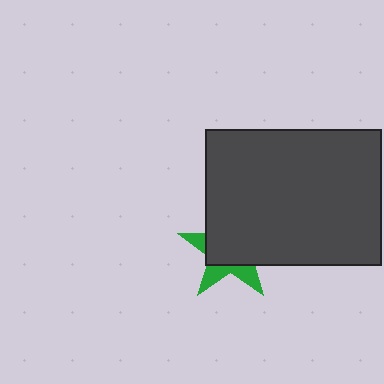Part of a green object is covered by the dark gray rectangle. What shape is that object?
It is a star.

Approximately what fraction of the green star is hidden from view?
Roughly 65% of the green star is hidden behind the dark gray rectangle.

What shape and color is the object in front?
The object in front is a dark gray rectangle.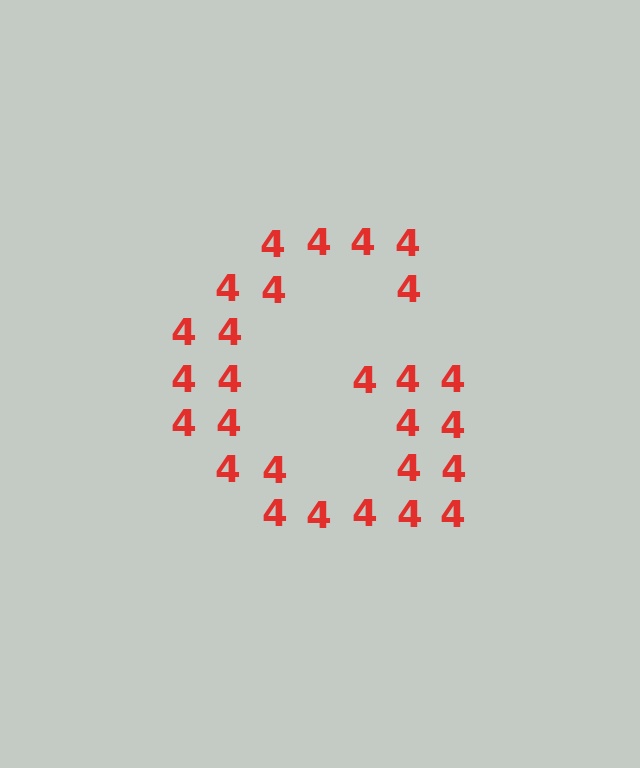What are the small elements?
The small elements are digit 4's.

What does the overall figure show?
The overall figure shows the letter G.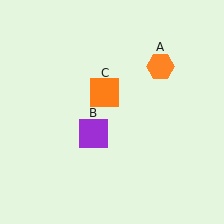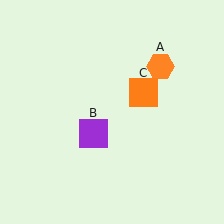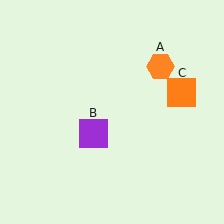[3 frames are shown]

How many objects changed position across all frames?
1 object changed position: orange square (object C).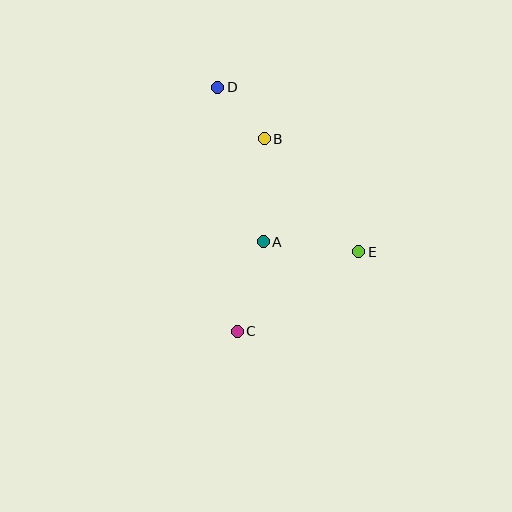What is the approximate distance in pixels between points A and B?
The distance between A and B is approximately 103 pixels.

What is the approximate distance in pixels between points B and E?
The distance between B and E is approximately 147 pixels.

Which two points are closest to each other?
Points B and D are closest to each other.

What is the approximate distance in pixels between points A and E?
The distance between A and E is approximately 96 pixels.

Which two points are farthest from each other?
Points C and D are farthest from each other.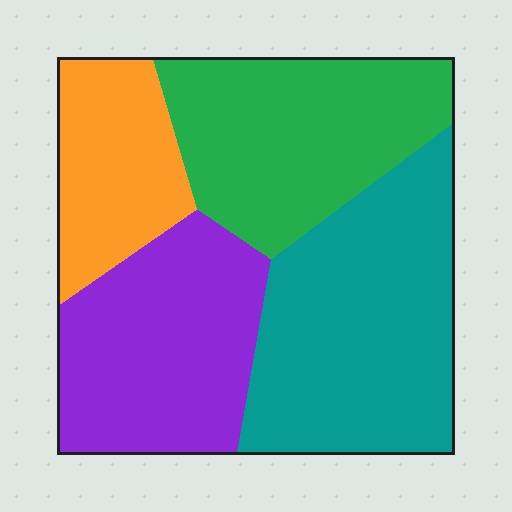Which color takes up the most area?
Teal, at roughly 35%.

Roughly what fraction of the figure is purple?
Purple covers around 25% of the figure.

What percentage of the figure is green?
Green covers about 25% of the figure.